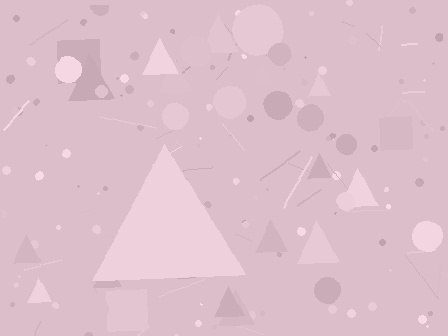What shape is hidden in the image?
A triangle is hidden in the image.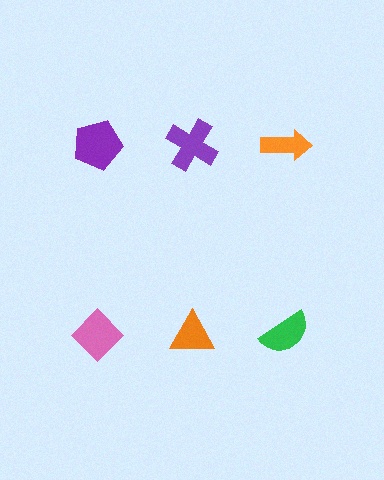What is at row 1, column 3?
An orange arrow.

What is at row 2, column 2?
An orange triangle.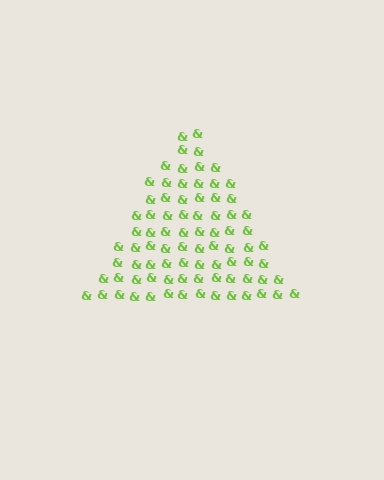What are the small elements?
The small elements are ampersands.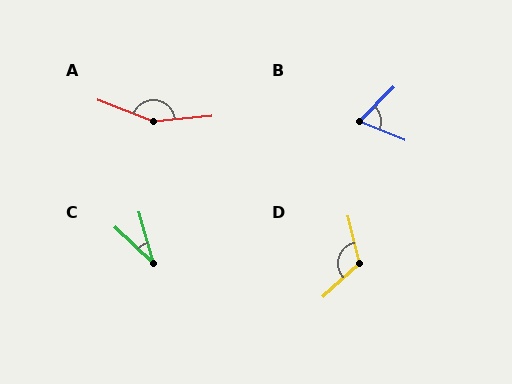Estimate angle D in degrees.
Approximately 119 degrees.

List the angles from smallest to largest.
C (31°), B (67°), D (119°), A (153°).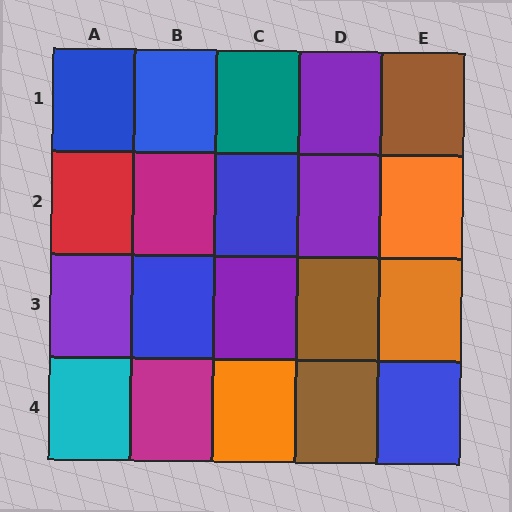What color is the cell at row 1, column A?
Blue.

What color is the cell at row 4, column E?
Blue.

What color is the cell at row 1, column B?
Blue.